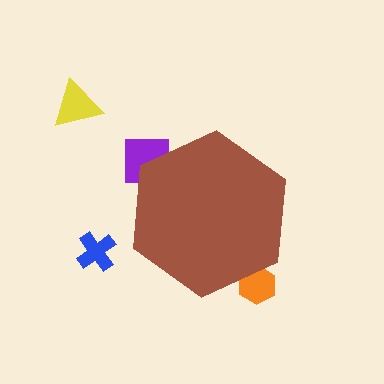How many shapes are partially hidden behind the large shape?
2 shapes are partially hidden.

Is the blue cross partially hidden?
No, the blue cross is fully visible.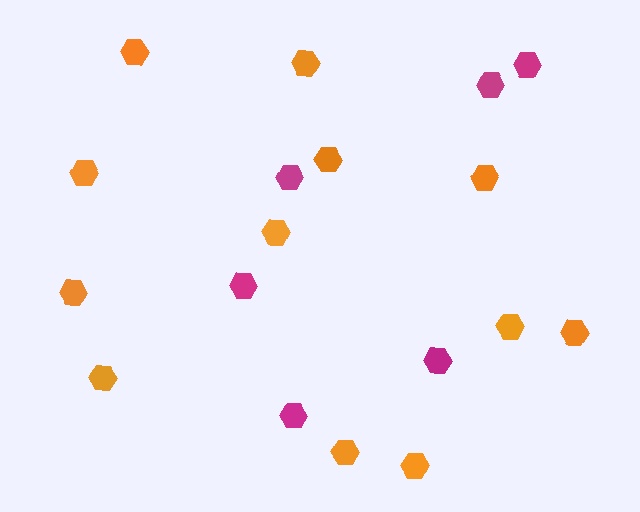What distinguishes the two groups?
There are 2 groups: one group of orange hexagons (12) and one group of magenta hexagons (6).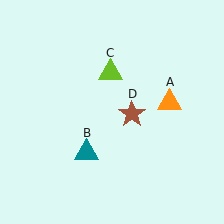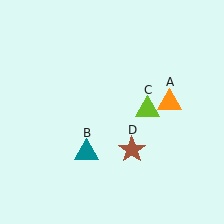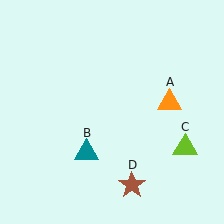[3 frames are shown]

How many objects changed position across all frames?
2 objects changed position: lime triangle (object C), brown star (object D).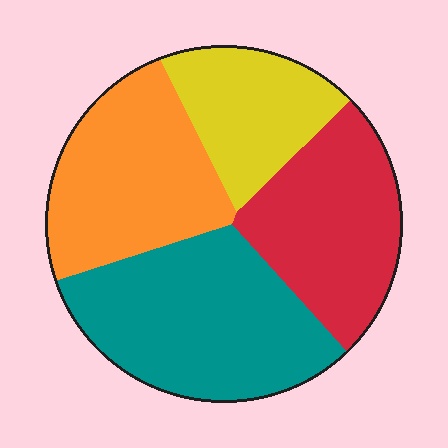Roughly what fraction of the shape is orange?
Orange covers about 25% of the shape.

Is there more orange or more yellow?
Orange.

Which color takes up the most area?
Teal, at roughly 30%.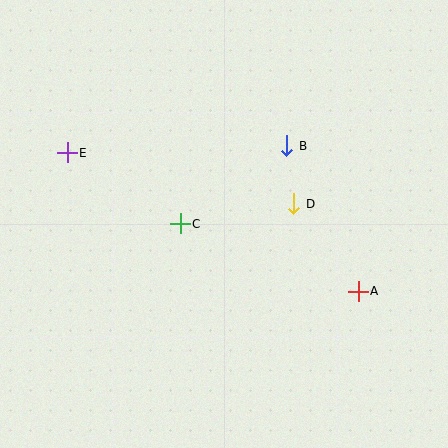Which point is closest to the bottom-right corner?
Point A is closest to the bottom-right corner.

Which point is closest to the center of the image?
Point C at (180, 224) is closest to the center.